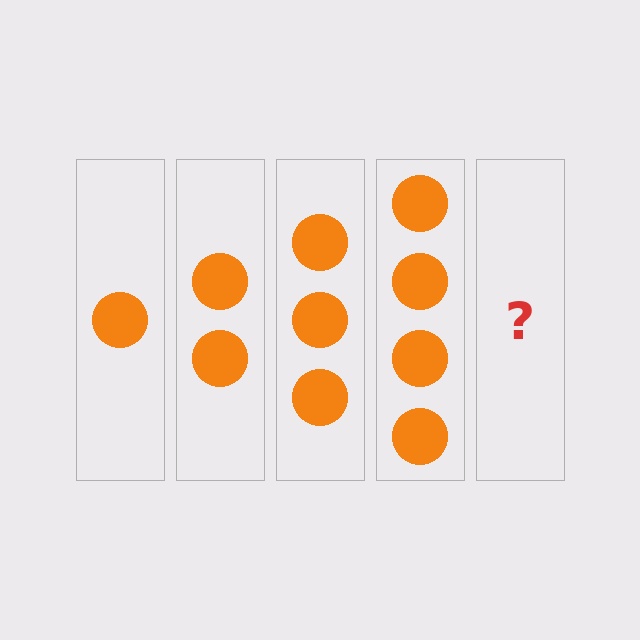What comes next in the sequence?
The next element should be 5 circles.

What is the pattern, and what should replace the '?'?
The pattern is that each step adds one more circle. The '?' should be 5 circles.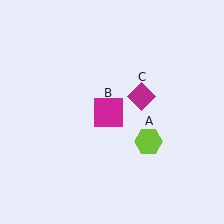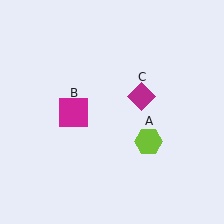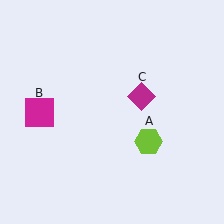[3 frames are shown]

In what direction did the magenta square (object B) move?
The magenta square (object B) moved left.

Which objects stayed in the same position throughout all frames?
Lime hexagon (object A) and magenta diamond (object C) remained stationary.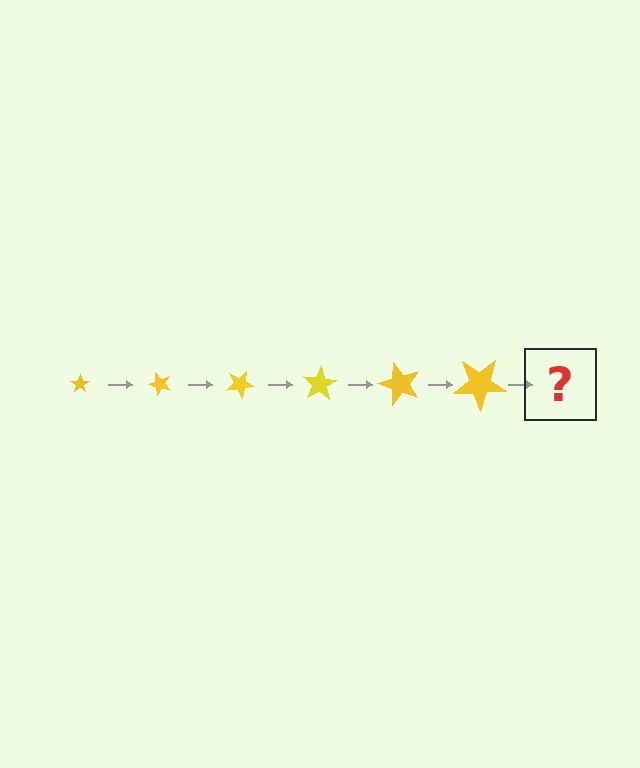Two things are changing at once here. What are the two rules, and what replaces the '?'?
The two rules are that the star grows larger each step and it rotates 50 degrees each step. The '?' should be a star, larger than the previous one and rotated 300 degrees from the start.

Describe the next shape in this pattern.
It should be a star, larger than the previous one and rotated 300 degrees from the start.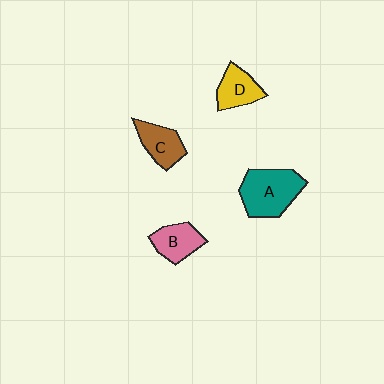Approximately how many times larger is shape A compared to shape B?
Approximately 1.6 times.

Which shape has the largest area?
Shape A (teal).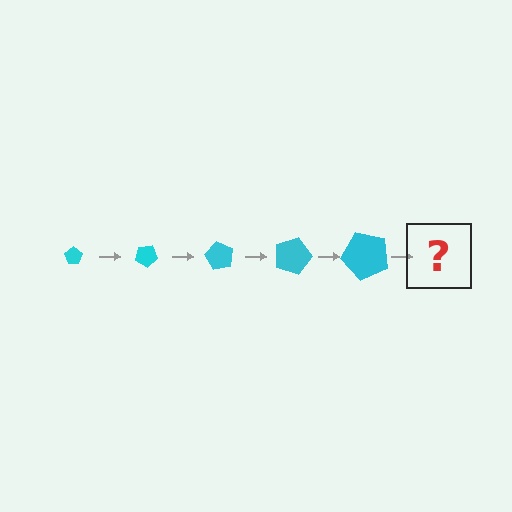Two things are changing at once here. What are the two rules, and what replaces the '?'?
The two rules are that the pentagon grows larger each step and it rotates 30 degrees each step. The '?' should be a pentagon, larger than the previous one and rotated 150 degrees from the start.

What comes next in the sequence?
The next element should be a pentagon, larger than the previous one and rotated 150 degrees from the start.